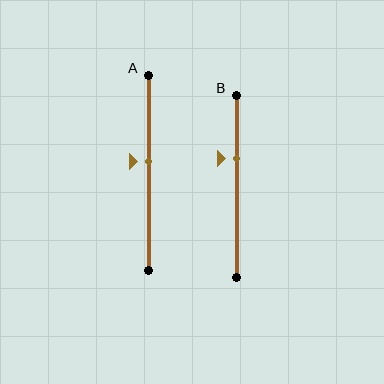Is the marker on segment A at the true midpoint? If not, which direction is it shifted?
No, the marker on segment A is shifted upward by about 6% of the segment length.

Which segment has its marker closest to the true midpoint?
Segment A has its marker closest to the true midpoint.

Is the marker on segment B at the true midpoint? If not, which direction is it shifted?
No, the marker on segment B is shifted upward by about 15% of the segment length.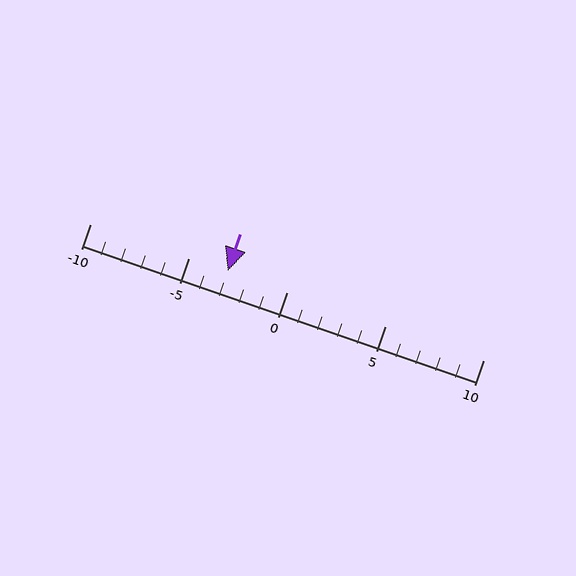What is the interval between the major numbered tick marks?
The major tick marks are spaced 5 units apart.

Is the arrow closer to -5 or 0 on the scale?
The arrow is closer to -5.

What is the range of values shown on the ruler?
The ruler shows values from -10 to 10.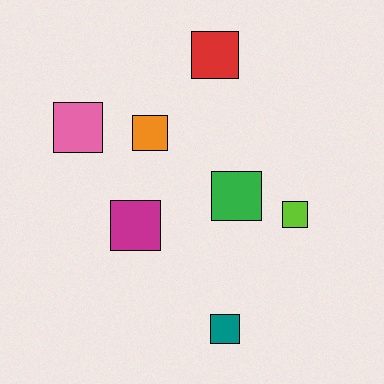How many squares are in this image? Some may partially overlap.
There are 7 squares.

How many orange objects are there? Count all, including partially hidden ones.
There is 1 orange object.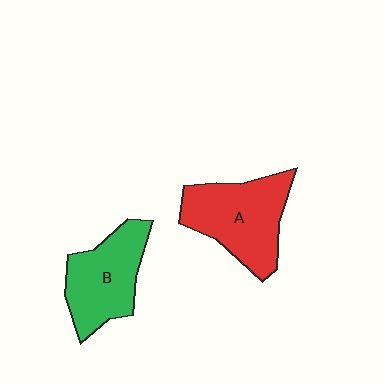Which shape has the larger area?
Shape A (red).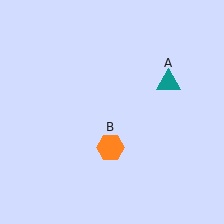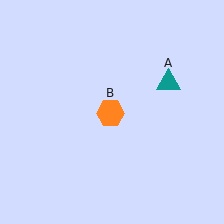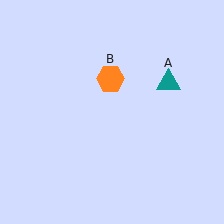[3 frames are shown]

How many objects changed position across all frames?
1 object changed position: orange hexagon (object B).